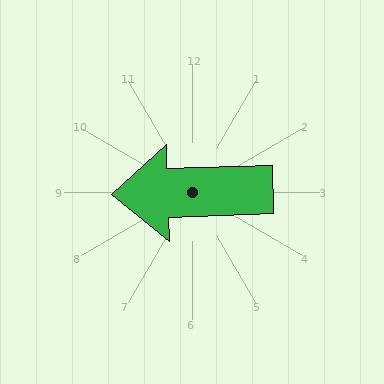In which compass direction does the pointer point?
West.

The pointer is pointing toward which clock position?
Roughly 9 o'clock.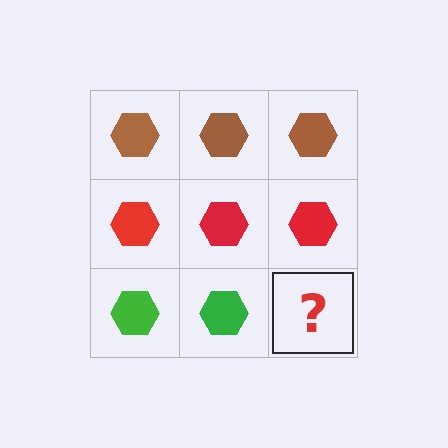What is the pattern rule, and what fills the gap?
The rule is that each row has a consistent color. The gap should be filled with a green hexagon.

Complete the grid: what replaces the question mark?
The question mark should be replaced with a green hexagon.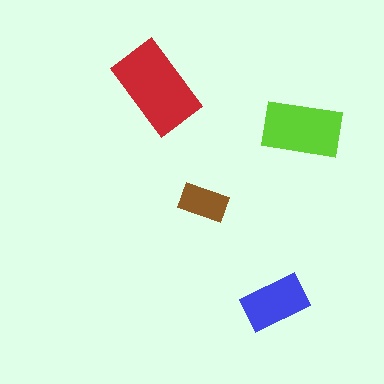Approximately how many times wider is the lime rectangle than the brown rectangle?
About 1.5 times wider.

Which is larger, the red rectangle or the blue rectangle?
The red one.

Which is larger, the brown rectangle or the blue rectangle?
The blue one.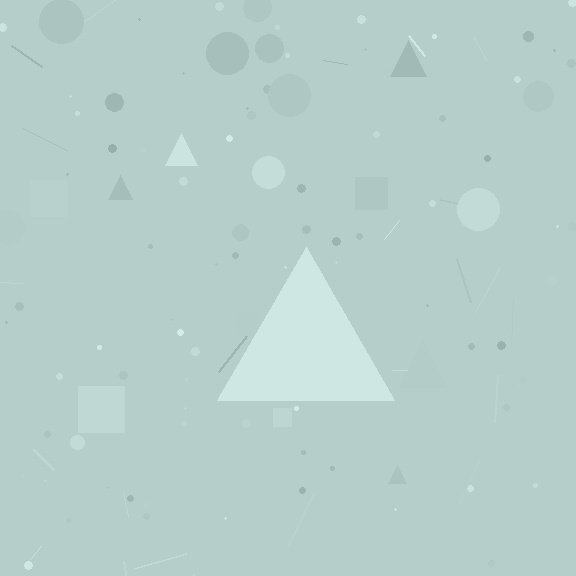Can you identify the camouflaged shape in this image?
The camouflaged shape is a triangle.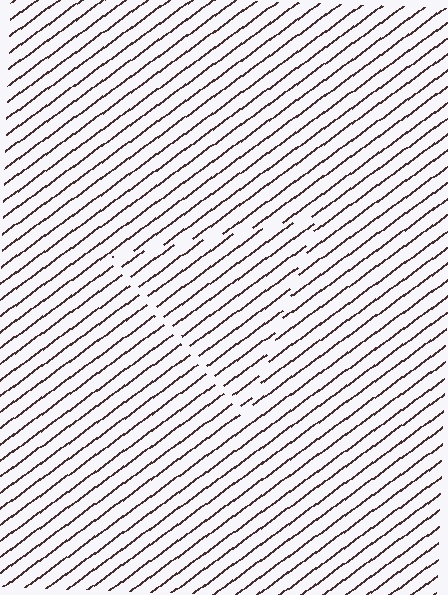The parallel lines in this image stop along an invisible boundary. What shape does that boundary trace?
An illusory triangle. The interior of the shape contains the same grating, shifted by half a period — the contour is defined by the phase discontinuity where line-ends from the inner and outer gratings abut.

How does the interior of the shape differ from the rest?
The interior of the shape contains the same grating, shifted by half a period — the contour is defined by the phase discontinuity where line-ends from the inner and outer gratings abut.